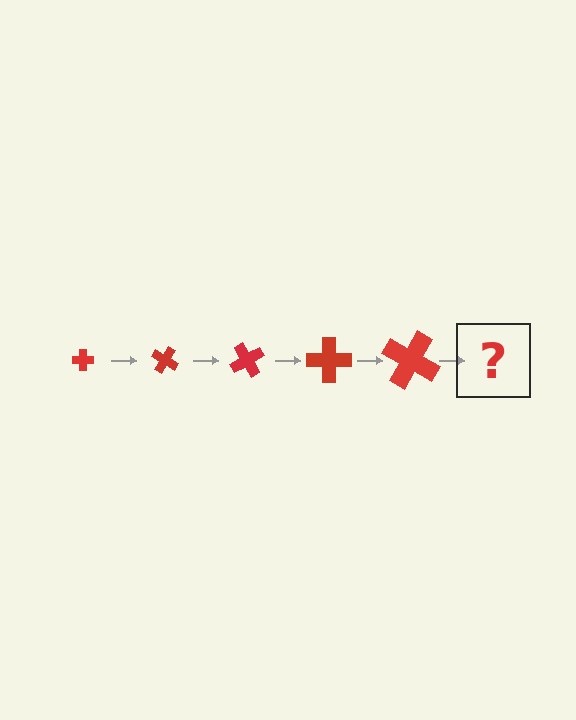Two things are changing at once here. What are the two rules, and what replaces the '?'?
The two rules are that the cross grows larger each step and it rotates 30 degrees each step. The '?' should be a cross, larger than the previous one and rotated 150 degrees from the start.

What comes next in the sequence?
The next element should be a cross, larger than the previous one and rotated 150 degrees from the start.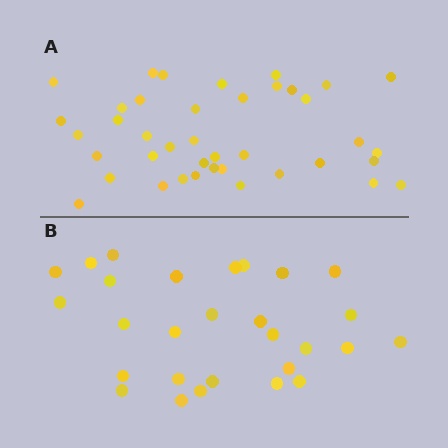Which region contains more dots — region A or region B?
Region A (the top region) has more dots.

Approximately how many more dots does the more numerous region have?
Region A has roughly 12 or so more dots than region B.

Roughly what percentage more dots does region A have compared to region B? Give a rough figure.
About 45% more.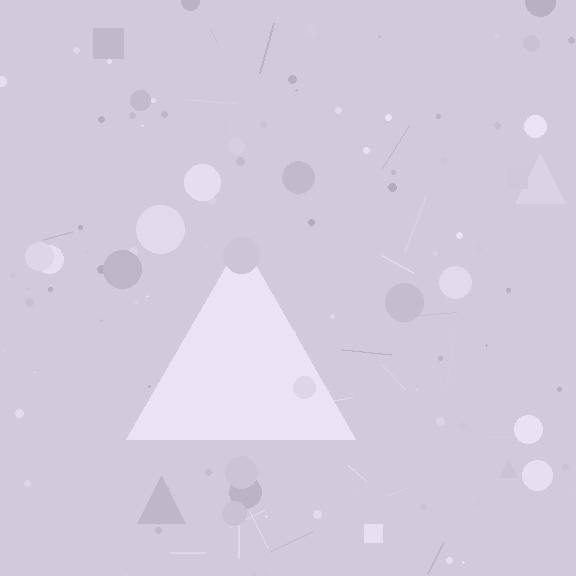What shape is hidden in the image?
A triangle is hidden in the image.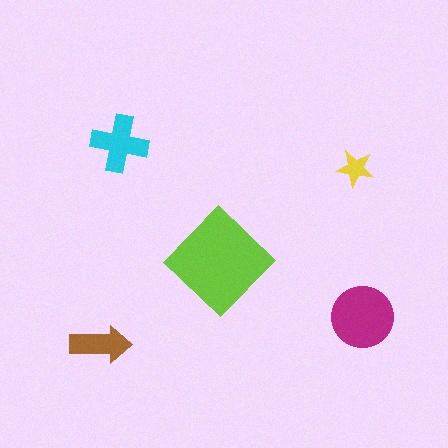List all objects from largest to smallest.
The lime diamond, the magenta circle, the cyan cross, the brown arrow, the yellow star.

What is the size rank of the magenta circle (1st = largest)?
2nd.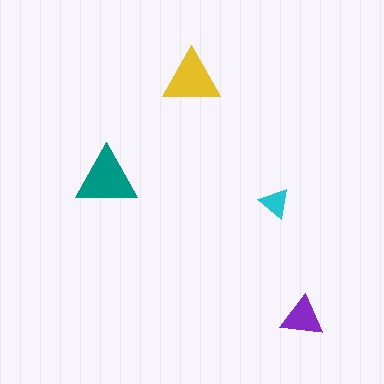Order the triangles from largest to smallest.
the teal one, the yellow one, the purple one, the cyan one.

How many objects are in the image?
There are 4 objects in the image.